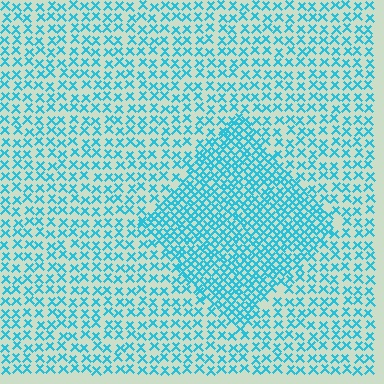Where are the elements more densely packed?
The elements are more densely packed inside the diamond boundary.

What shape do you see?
I see a diamond.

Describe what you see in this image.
The image contains small cyan elements arranged at two different densities. A diamond-shaped region is visible where the elements are more densely packed than the surrounding area.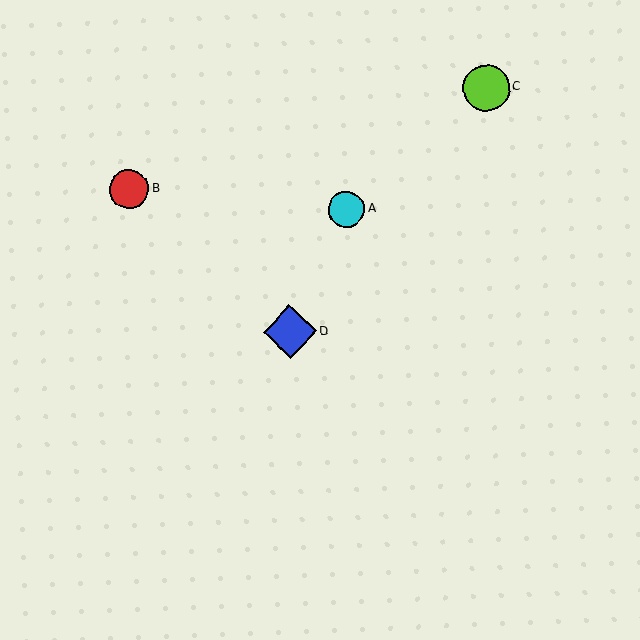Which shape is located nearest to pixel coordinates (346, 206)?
The cyan circle (labeled A) at (347, 209) is nearest to that location.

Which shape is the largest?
The blue diamond (labeled D) is the largest.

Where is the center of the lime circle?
The center of the lime circle is at (486, 88).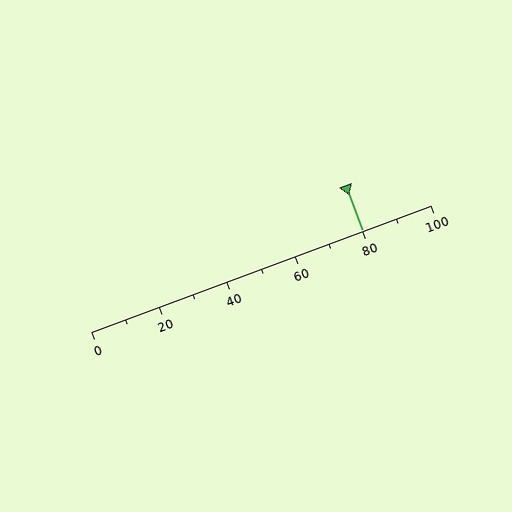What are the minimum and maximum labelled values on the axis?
The axis runs from 0 to 100.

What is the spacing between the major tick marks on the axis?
The major ticks are spaced 20 apart.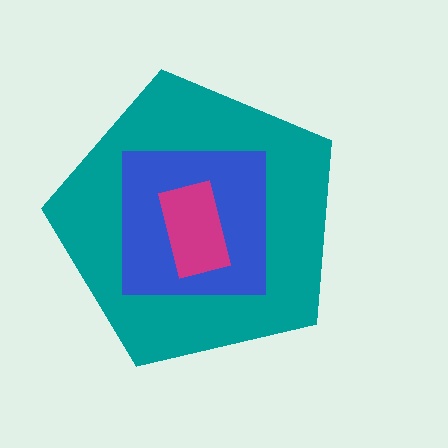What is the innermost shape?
The magenta rectangle.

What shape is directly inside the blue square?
The magenta rectangle.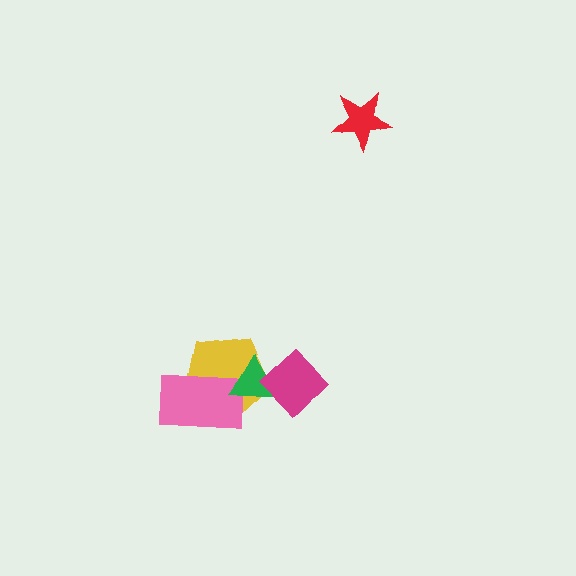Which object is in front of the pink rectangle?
The green triangle is in front of the pink rectangle.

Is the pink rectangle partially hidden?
Yes, it is partially covered by another shape.